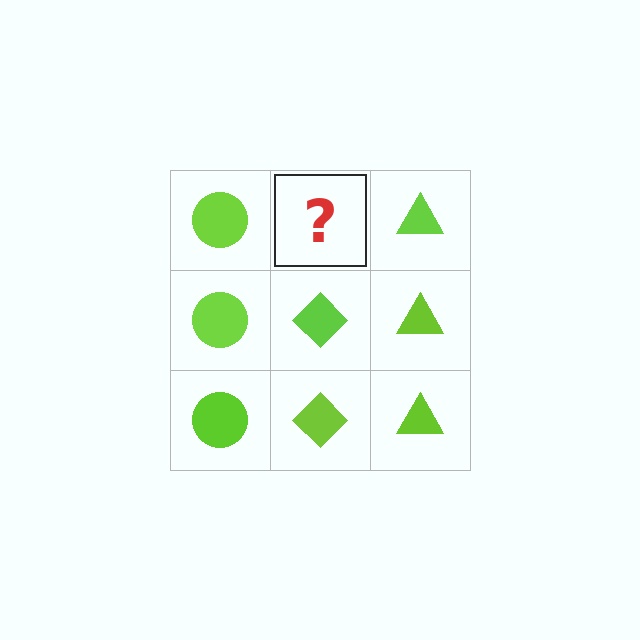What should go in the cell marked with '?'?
The missing cell should contain a lime diamond.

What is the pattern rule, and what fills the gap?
The rule is that each column has a consistent shape. The gap should be filled with a lime diamond.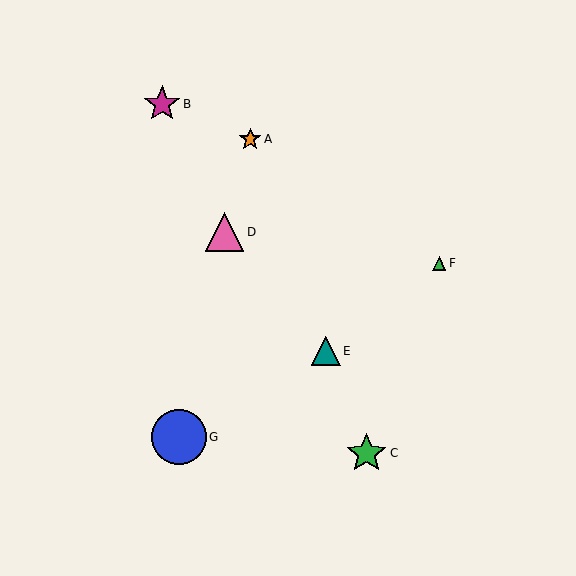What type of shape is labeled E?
Shape E is a teal triangle.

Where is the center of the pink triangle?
The center of the pink triangle is at (224, 232).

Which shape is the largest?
The blue circle (labeled G) is the largest.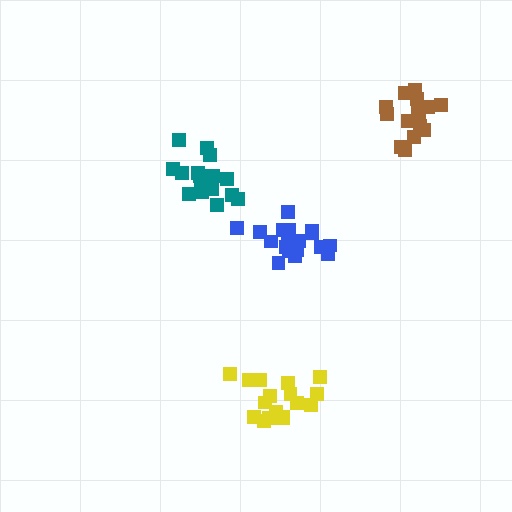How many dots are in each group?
Group 1: 18 dots, Group 2: 15 dots, Group 3: 19 dots, Group 4: 16 dots (68 total).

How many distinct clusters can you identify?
There are 4 distinct clusters.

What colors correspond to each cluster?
The clusters are colored: yellow, brown, blue, teal.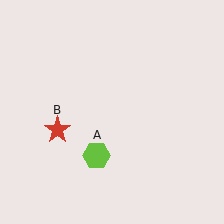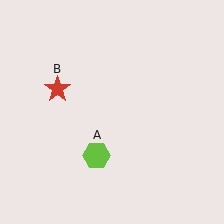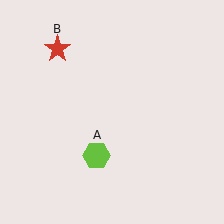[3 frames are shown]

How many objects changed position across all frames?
1 object changed position: red star (object B).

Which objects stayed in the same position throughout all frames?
Lime hexagon (object A) remained stationary.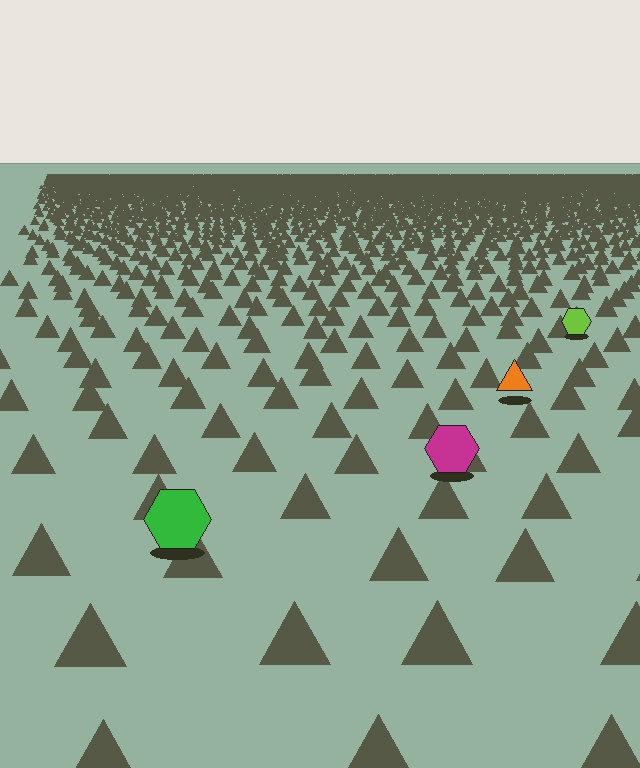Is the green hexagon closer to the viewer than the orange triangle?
Yes. The green hexagon is closer — you can tell from the texture gradient: the ground texture is coarser near it.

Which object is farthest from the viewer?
The lime hexagon is farthest from the viewer. It appears smaller and the ground texture around it is denser.